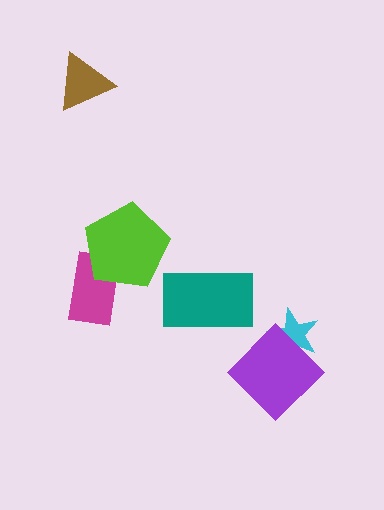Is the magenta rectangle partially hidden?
Yes, it is partially covered by another shape.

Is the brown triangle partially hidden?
No, no other shape covers it.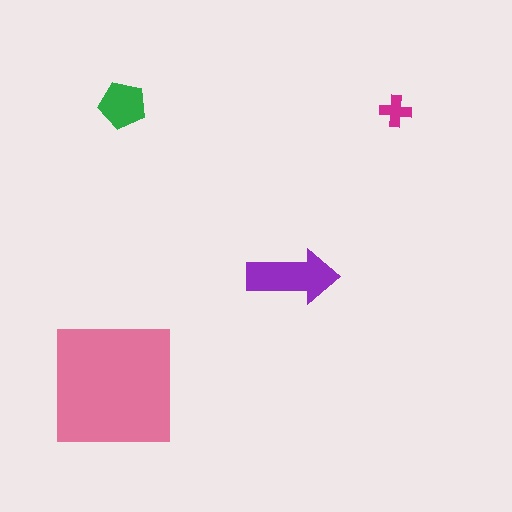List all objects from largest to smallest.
The pink square, the purple arrow, the green pentagon, the magenta cross.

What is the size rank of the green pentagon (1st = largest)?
3rd.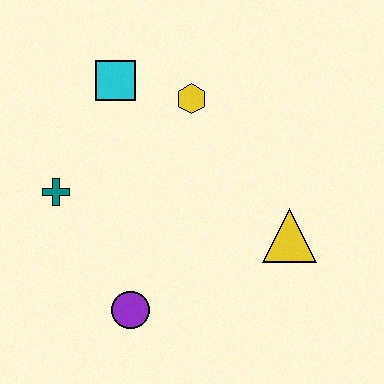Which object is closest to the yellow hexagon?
The cyan square is closest to the yellow hexagon.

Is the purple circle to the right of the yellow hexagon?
No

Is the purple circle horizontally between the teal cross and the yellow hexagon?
Yes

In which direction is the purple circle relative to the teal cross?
The purple circle is below the teal cross.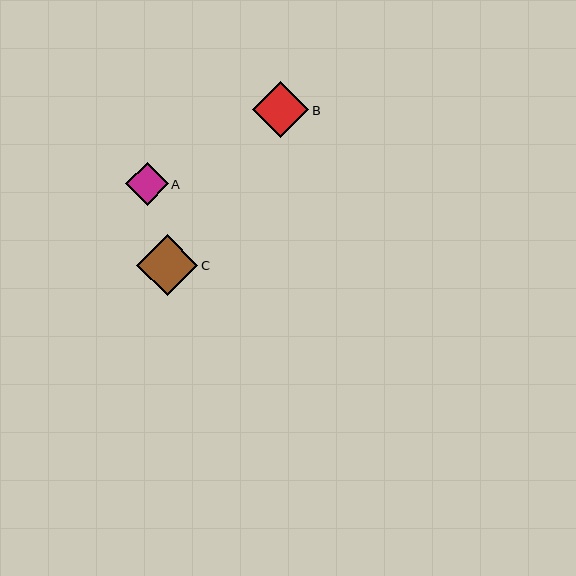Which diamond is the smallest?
Diamond A is the smallest with a size of approximately 43 pixels.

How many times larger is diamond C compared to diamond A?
Diamond C is approximately 1.4 times the size of diamond A.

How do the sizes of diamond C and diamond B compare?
Diamond C and diamond B are approximately the same size.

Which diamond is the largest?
Diamond C is the largest with a size of approximately 61 pixels.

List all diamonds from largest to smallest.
From largest to smallest: C, B, A.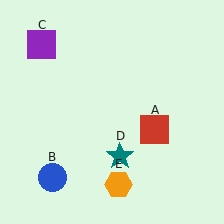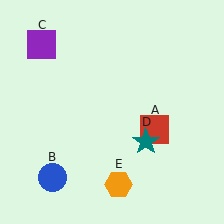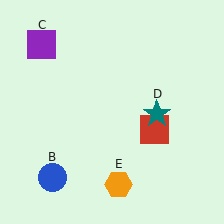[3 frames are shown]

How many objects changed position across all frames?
1 object changed position: teal star (object D).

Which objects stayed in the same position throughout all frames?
Red square (object A) and blue circle (object B) and purple square (object C) and orange hexagon (object E) remained stationary.